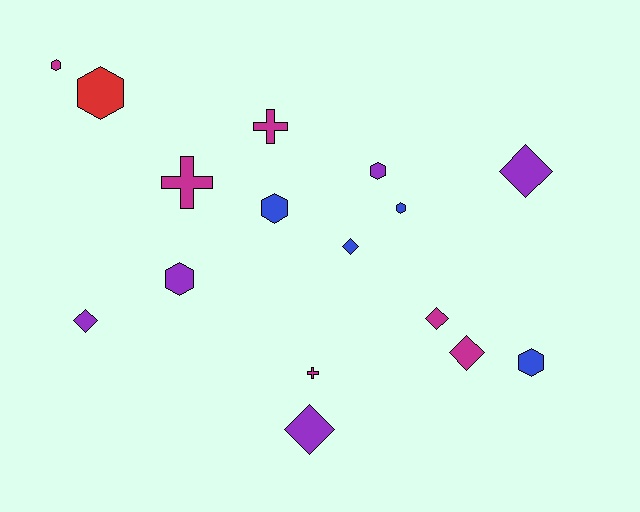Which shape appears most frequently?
Hexagon, with 7 objects.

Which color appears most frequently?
Magenta, with 6 objects.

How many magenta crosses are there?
There are 3 magenta crosses.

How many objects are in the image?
There are 16 objects.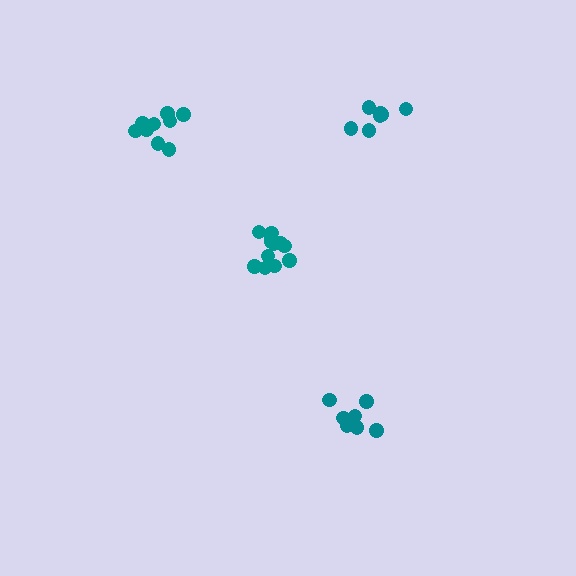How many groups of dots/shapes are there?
There are 4 groups.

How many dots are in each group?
Group 1: 7 dots, Group 2: 7 dots, Group 3: 12 dots, Group 4: 9 dots (35 total).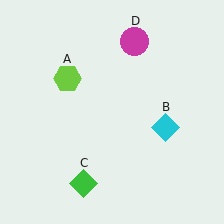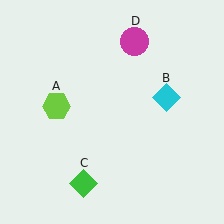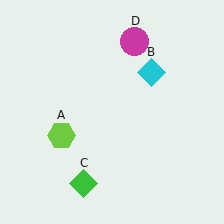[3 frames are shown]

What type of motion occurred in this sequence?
The lime hexagon (object A), cyan diamond (object B) rotated counterclockwise around the center of the scene.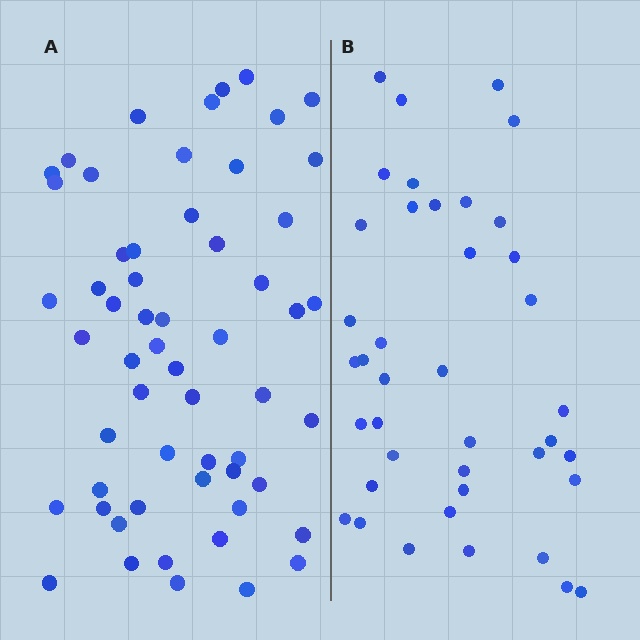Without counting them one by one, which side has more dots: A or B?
Region A (the left region) has more dots.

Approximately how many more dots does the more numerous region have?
Region A has approximately 15 more dots than region B.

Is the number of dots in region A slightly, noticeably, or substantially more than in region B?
Region A has noticeably more, but not dramatically so. The ratio is roughly 1.4 to 1.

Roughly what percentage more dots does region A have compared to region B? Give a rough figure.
About 40% more.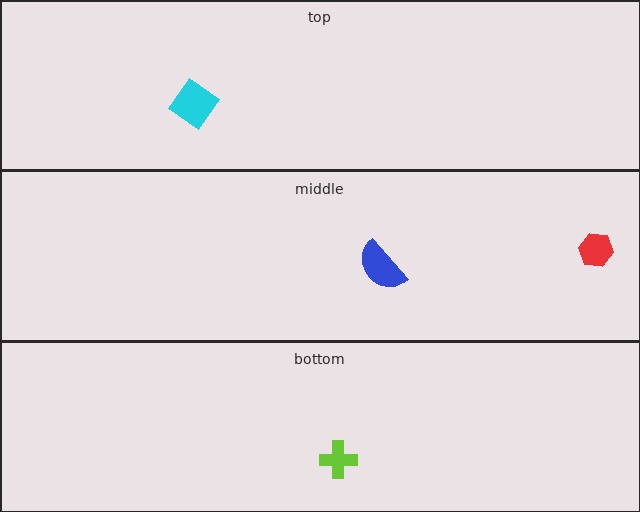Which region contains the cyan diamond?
The top region.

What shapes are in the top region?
The cyan diamond.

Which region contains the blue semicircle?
The middle region.